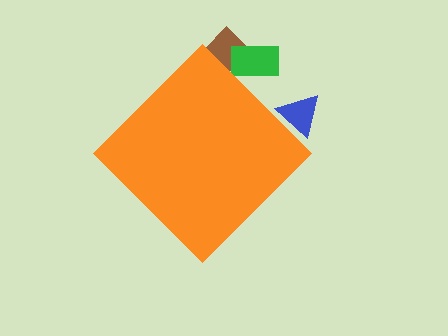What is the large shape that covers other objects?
An orange diamond.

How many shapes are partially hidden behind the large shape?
3 shapes are partially hidden.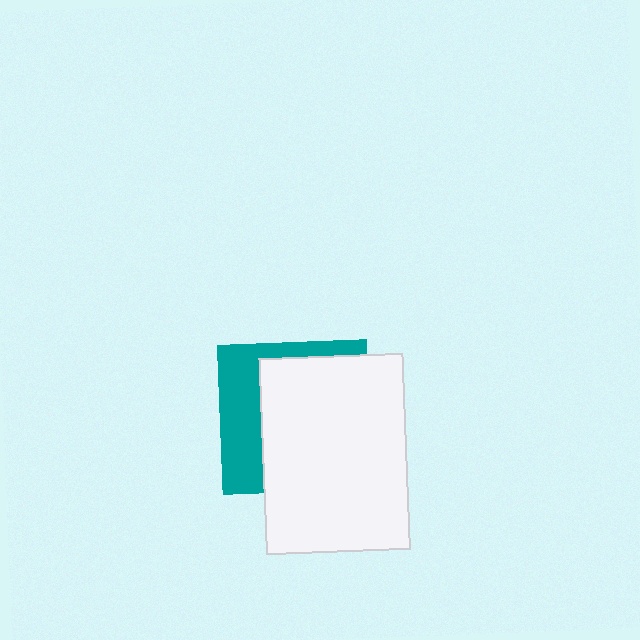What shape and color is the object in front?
The object in front is a white rectangle.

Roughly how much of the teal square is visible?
A small part of it is visible (roughly 35%).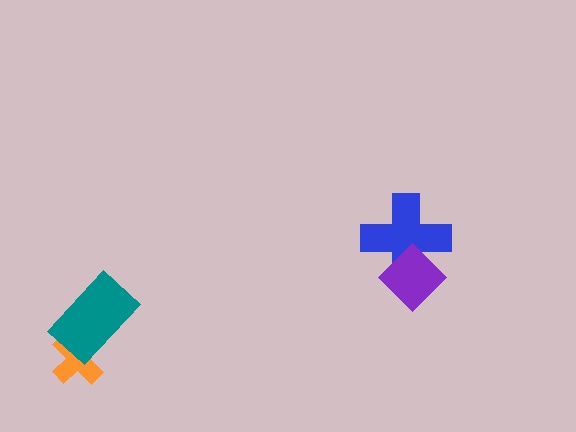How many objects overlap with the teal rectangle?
1 object overlaps with the teal rectangle.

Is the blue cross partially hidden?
Yes, it is partially covered by another shape.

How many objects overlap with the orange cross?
1 object overlaps with the orange cross.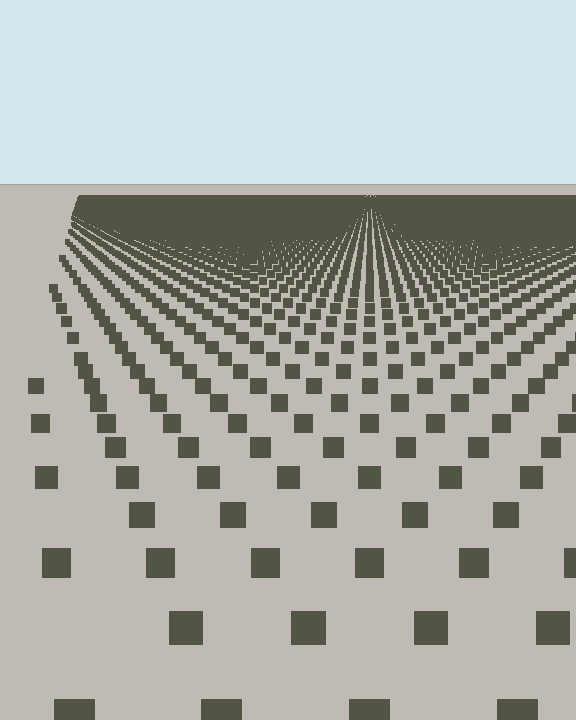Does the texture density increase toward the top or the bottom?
Density increases toward the top.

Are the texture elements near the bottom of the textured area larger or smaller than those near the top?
Larger. Near the bottom, elements are closer to the viewer and appear at a bigger on-screen size.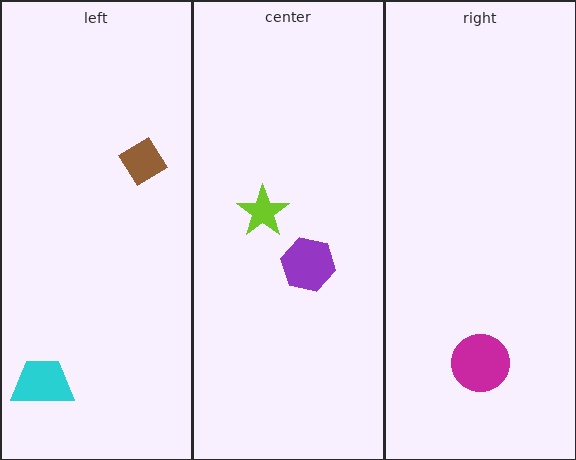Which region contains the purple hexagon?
The center region.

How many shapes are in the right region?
1.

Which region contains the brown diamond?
The left region.